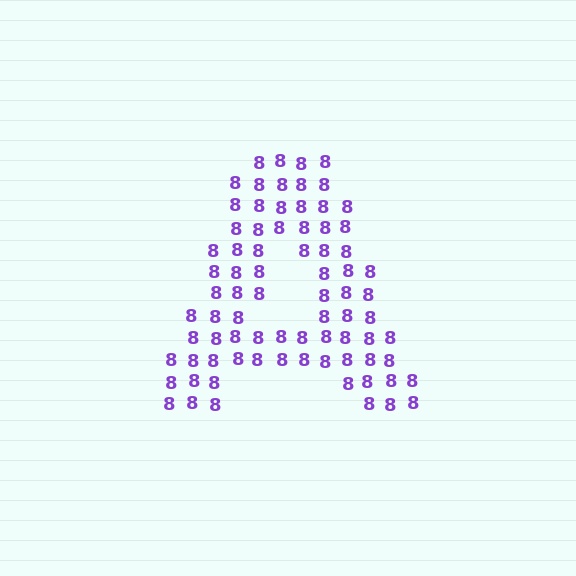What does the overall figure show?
The overall figure shows the letter A.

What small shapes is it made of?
It is made of small digit 8's.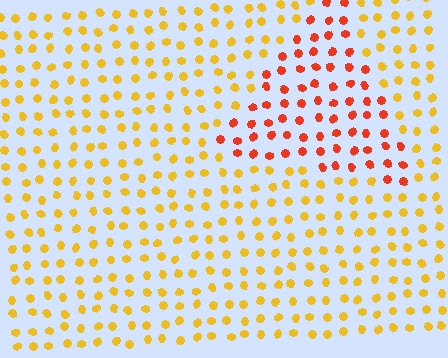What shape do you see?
I see a triangle.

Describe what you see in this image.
The image is filled with small yellow elements in a uniform arrangement. A triangle-shaped region is visible where the elements are tinted to a slightly different hue, forming a subtle color boundary.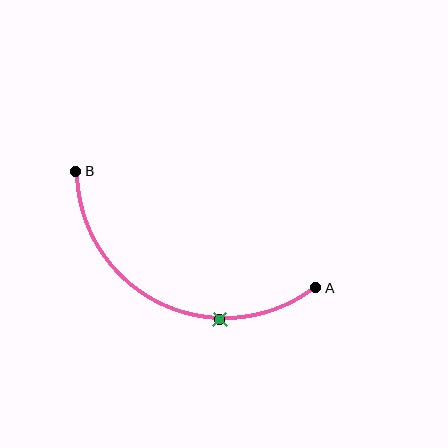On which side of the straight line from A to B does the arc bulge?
The arc bulges below the straight line connecting A and B.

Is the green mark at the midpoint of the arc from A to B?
No. The green mark lies on the arc but is closer to endpoint A. The arc midpoint would be at the point on the curve equidistant along the arc from both A and B.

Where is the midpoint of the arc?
The arc midpoint is the point on the curve farthest from the straight line joining A and B. It sits below that line.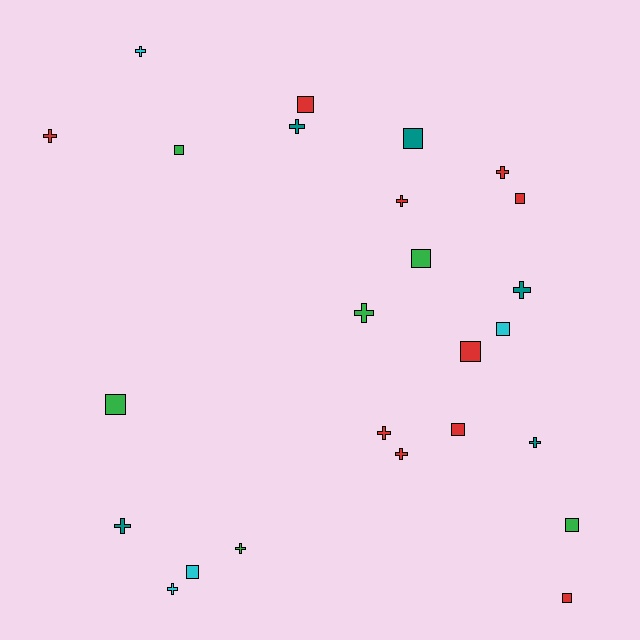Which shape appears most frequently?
Cross, with 13 objects.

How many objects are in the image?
There are 25 objects.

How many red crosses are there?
There are 5 red crosses.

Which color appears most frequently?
Red, with 10 objects.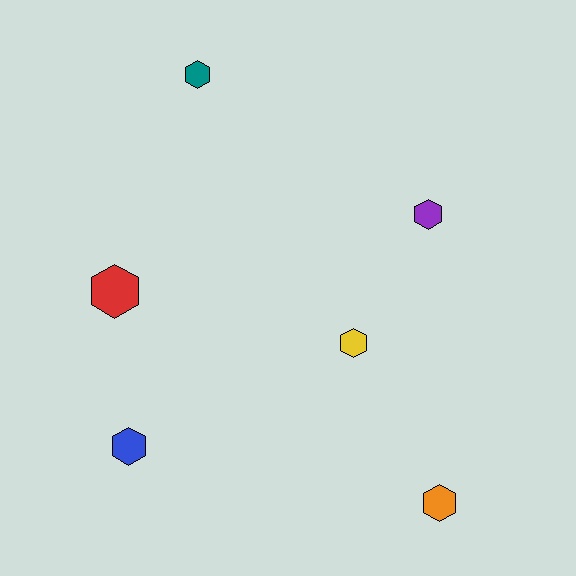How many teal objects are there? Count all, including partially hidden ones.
There is 1 teal object.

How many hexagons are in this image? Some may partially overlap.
There are 6 hexagons.